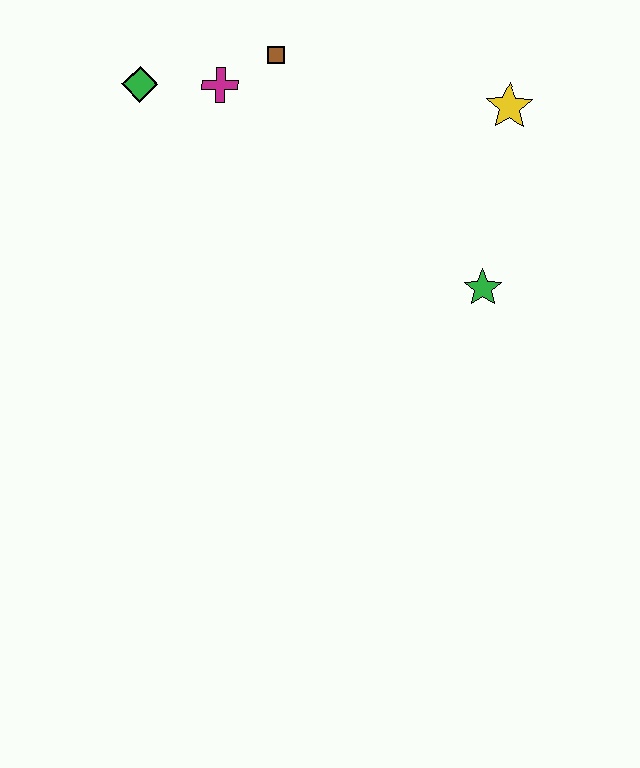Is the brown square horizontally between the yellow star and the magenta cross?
Yes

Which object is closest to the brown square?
The magenta cross is closest to the brown square.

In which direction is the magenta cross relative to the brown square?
The magenta cross is to the left of the brown square.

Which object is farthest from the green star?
The green diamond is farthest from the green star.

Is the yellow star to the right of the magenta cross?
Yes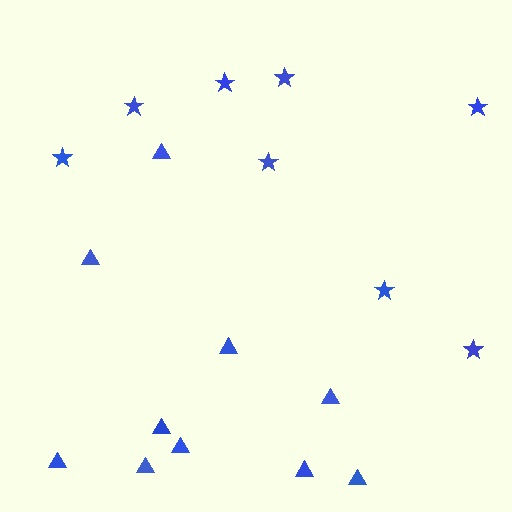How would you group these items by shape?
There are 2 groups: one group of triangles (10) and one group of stars (8).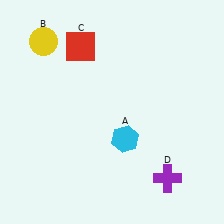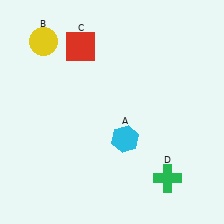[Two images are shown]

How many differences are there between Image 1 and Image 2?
There is 1 difference between the two images.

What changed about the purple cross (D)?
In Image 1, D is purple. In Image 2, it changed to green.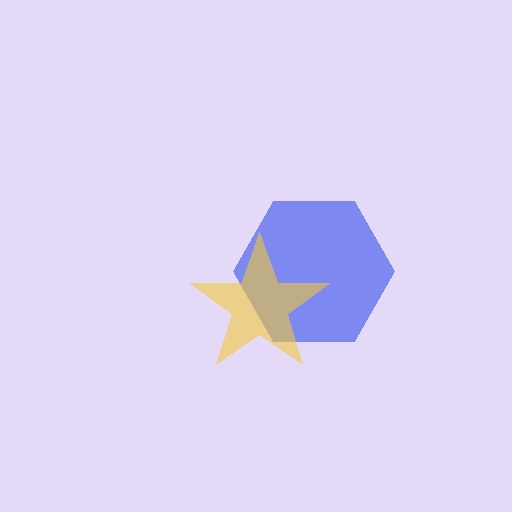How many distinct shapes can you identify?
There are 2 distinct shapes: a blue hexagon, a yellow star.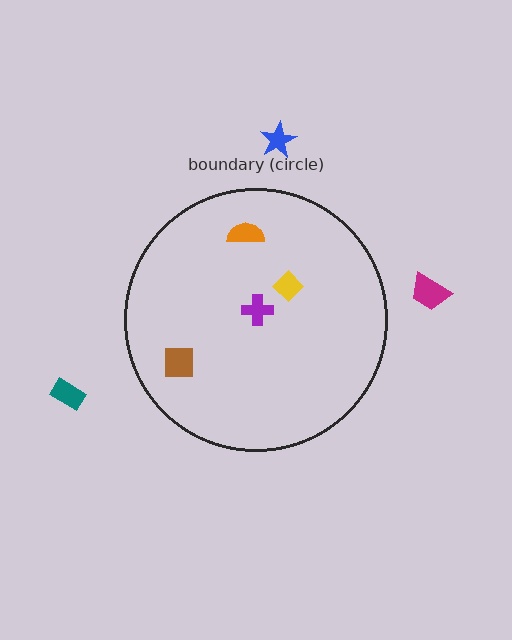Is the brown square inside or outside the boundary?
Inside.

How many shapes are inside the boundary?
4 inside, 3 outside.